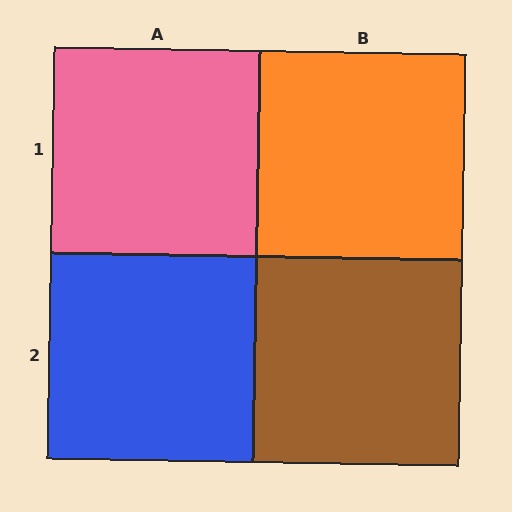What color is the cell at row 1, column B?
Orange.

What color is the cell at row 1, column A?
Pink.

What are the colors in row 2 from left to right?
Blue, brown.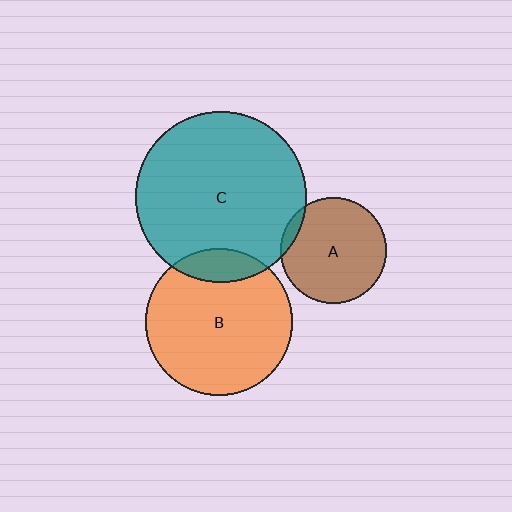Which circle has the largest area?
Circle C (teal).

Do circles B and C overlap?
Yes.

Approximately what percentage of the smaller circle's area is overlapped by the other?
Approximately 15%.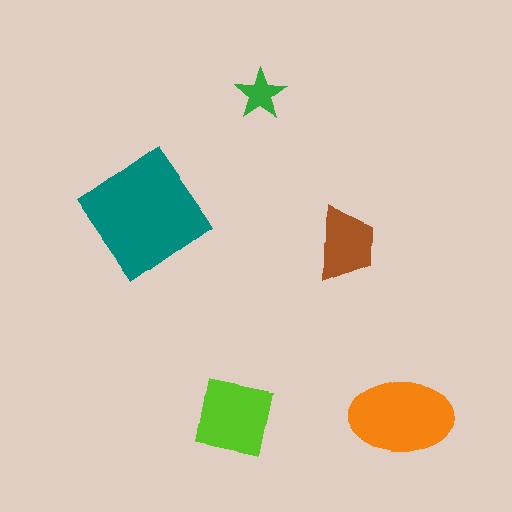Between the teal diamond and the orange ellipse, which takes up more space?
The teal diamond.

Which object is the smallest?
The green star.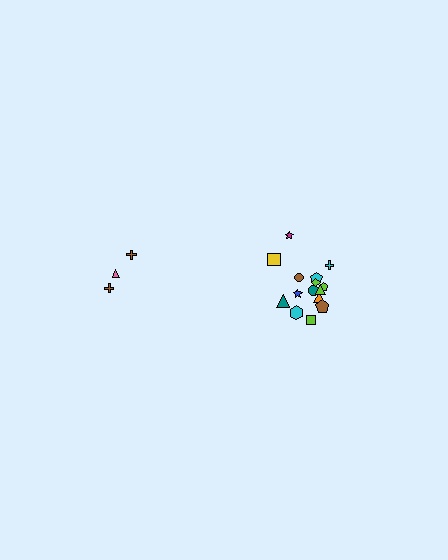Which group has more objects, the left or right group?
The right group.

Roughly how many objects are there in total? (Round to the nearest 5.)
Roughly 20 objects in total.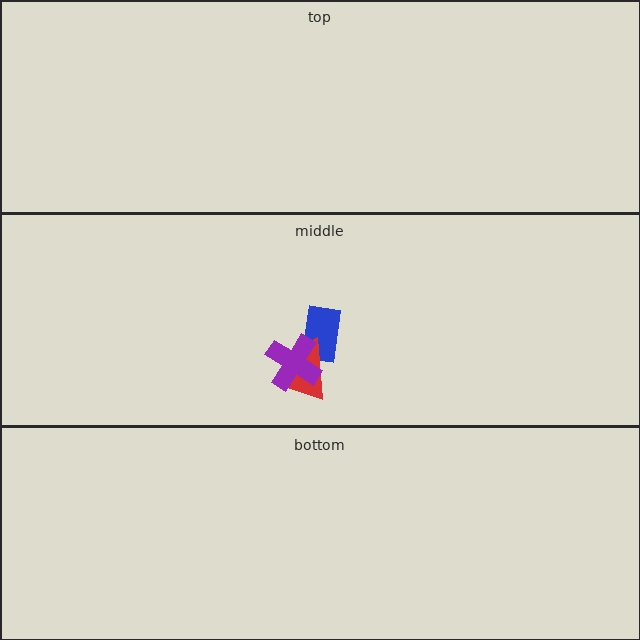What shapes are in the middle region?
The blue rectangle, the red trapezoid, the purple cross.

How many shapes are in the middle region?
3.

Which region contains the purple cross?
The middle region.